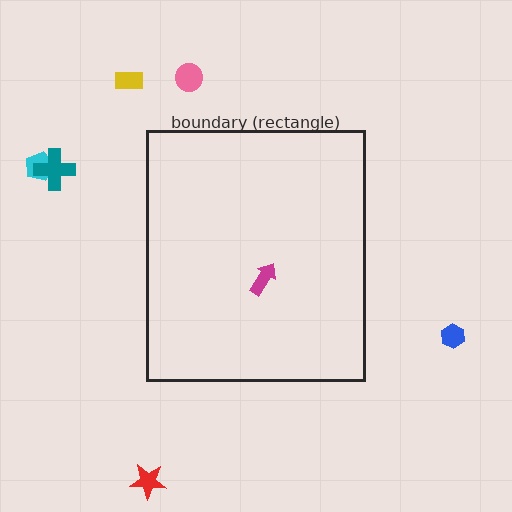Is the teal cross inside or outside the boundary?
Outside.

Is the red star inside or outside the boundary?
Outside.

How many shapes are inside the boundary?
1 inside, 6 outside.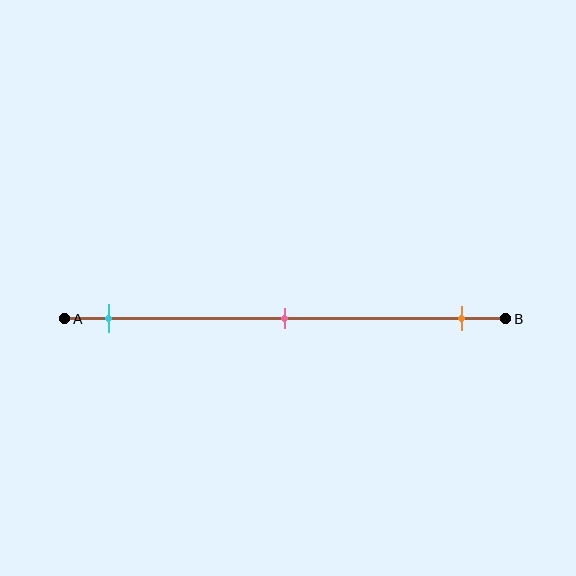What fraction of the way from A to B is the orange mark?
The orange mark is approximately 90% (0.9) of the way from A to B.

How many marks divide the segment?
There are 3 marks dividing the segment.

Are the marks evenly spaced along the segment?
Yes, the marks are approximately evenly spaced.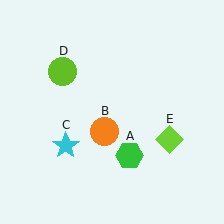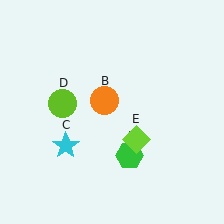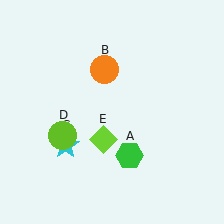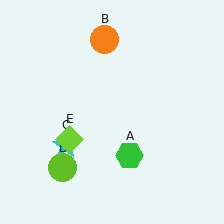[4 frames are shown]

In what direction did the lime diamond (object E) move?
The lime diamond (object E) moved left.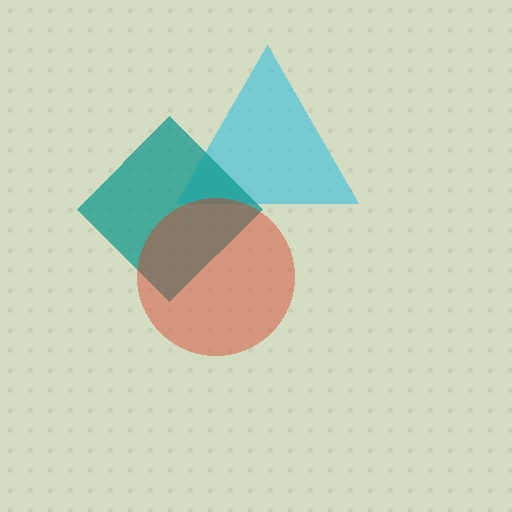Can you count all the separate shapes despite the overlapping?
Yes, there are 3 separate shapes.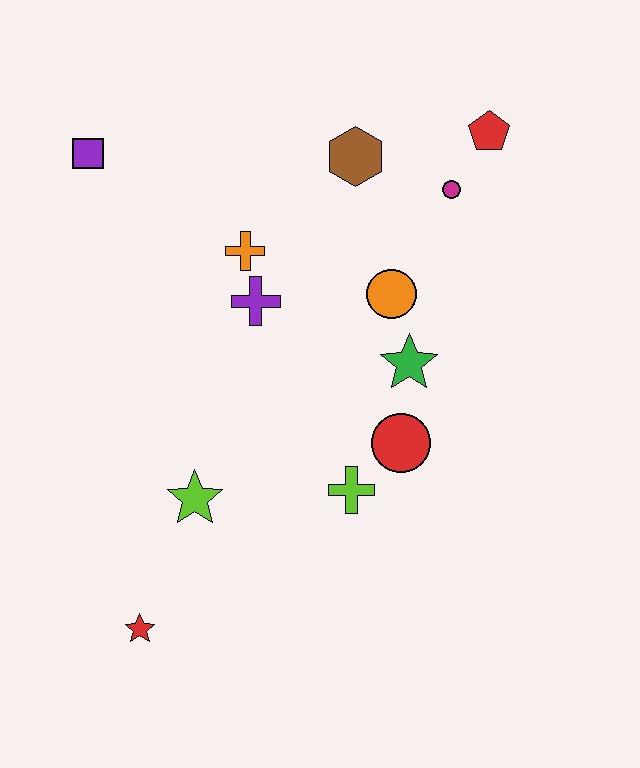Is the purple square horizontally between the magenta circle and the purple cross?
No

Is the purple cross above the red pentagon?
No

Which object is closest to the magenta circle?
The red pentagon is closest to the magenta circle.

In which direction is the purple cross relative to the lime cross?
The purple cross is above the lime cross.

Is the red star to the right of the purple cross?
No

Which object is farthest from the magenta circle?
The red star is farthest from the magenta circle.